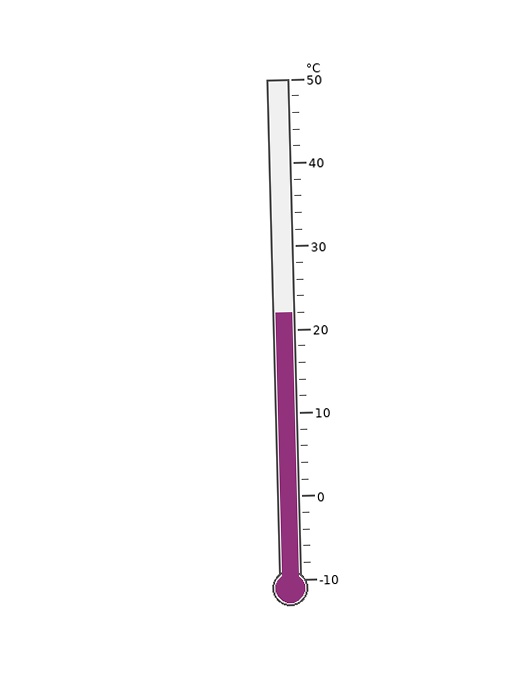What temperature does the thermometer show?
The thermometer shows approximately 22°C.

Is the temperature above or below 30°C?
The temperature is below 30°C.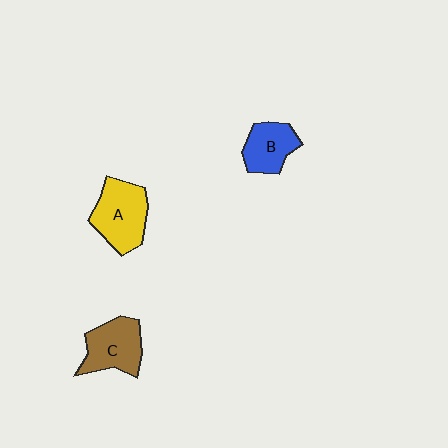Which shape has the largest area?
Shape A (yellow).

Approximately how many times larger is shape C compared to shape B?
Approximately 1.3 times.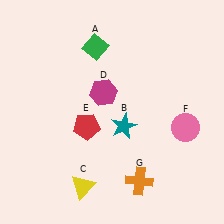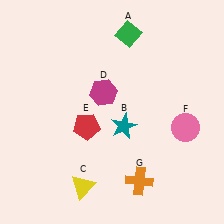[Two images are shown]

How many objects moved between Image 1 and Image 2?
1 object moved between the two images.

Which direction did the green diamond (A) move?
The green diamond (A) moved right.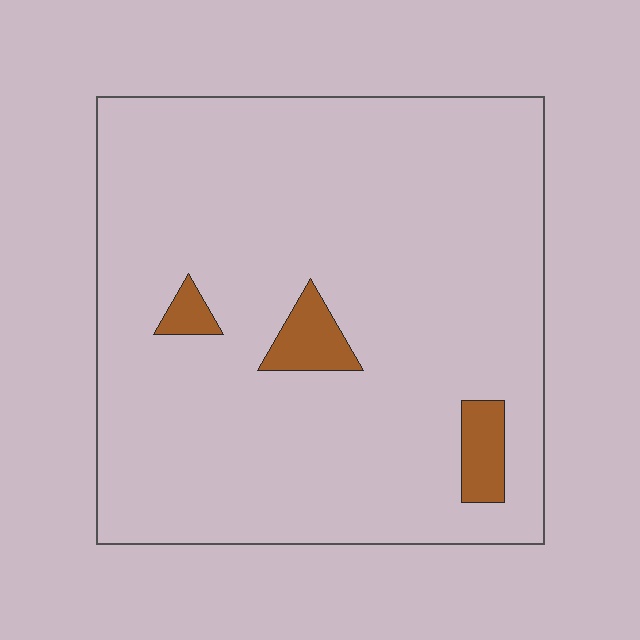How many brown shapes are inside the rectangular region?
3.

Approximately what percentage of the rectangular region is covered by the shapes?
Approximately 5%.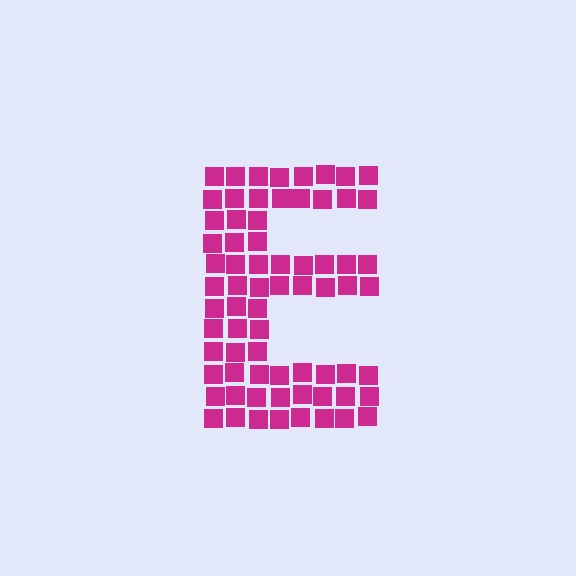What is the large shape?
The large shape is the letter E.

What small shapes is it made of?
It is made of small squares.